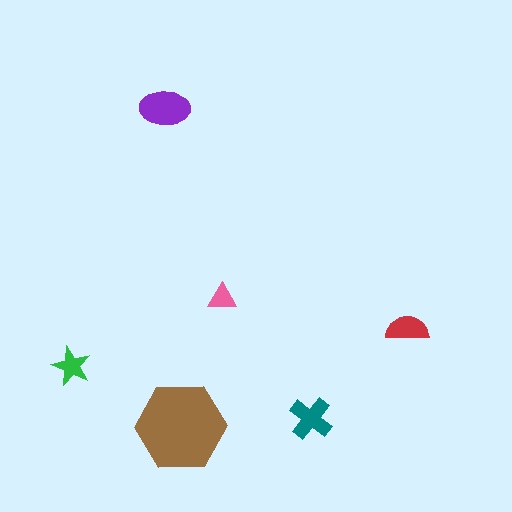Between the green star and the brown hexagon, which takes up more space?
The brown hexagon.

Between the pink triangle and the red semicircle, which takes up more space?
The red semicircle.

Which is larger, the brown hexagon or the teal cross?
The brown hexagon.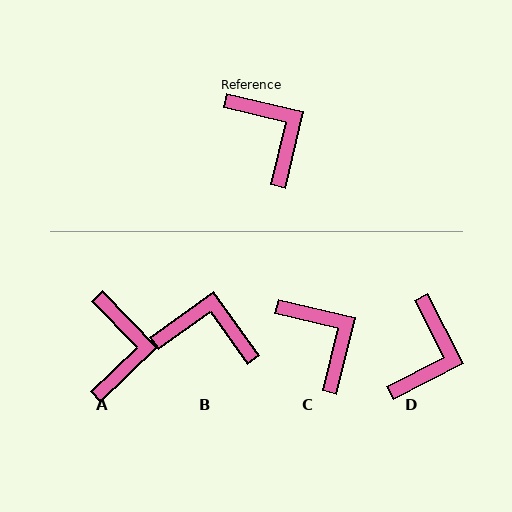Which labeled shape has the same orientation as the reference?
C.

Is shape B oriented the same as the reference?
No, it is off by about 49 degrees.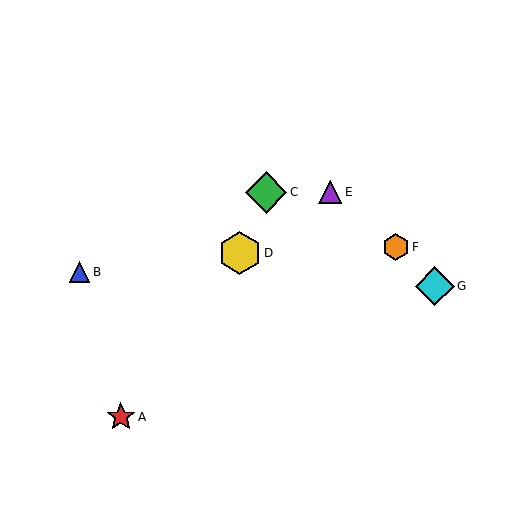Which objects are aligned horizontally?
Objects C, E are aligned horizontally.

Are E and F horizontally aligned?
No, E is at y≈192 and F is at y≈247.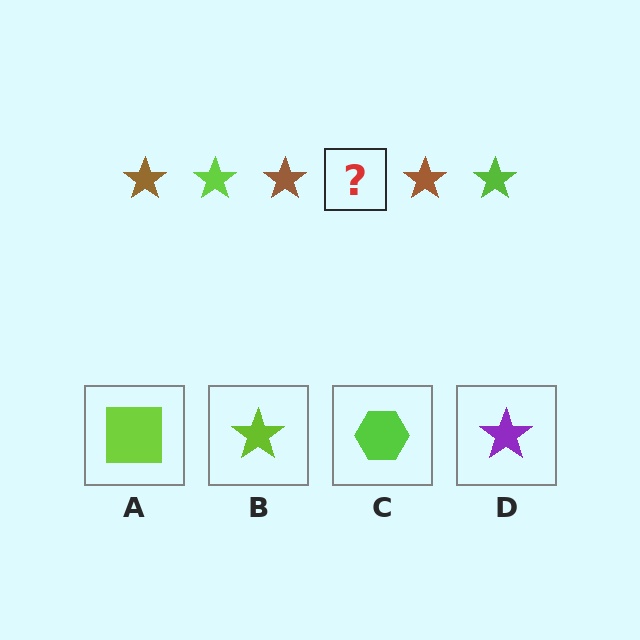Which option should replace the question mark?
Option B.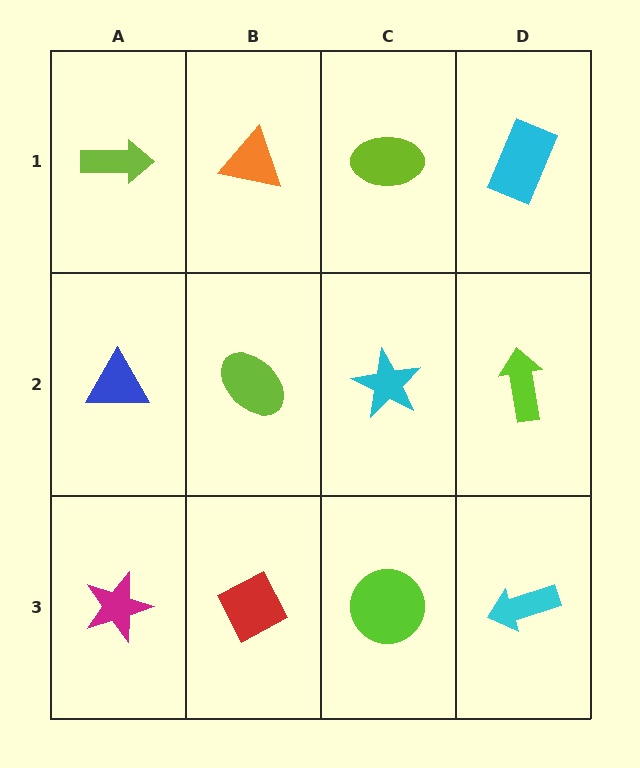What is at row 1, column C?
A lime ellipse.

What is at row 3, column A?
A magenta star.